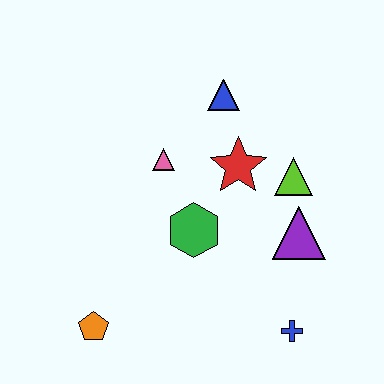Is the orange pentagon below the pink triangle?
Yes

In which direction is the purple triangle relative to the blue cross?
The purple triangle is above the blue cross.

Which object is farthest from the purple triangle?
The orange pentagon is farthest from the purple triangle.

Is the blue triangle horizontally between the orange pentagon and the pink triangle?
No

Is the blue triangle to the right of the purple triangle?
No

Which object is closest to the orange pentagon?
The green hexagon is closest to the orange pentagon.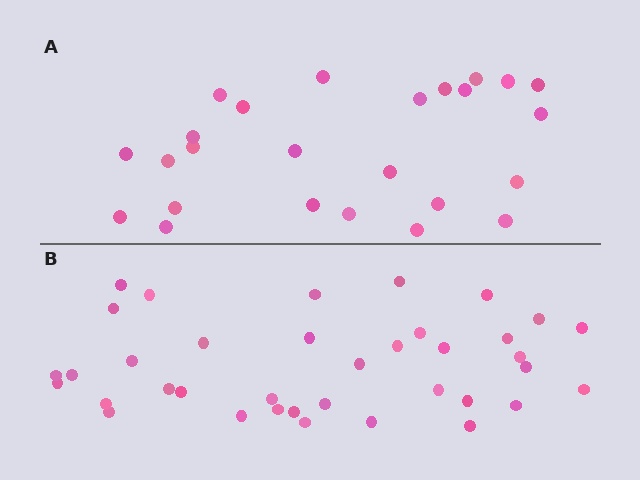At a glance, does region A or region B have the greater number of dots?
Region B (the bottom region) has more dots.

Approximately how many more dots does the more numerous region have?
Region B has roughly 12 or so more dots than region A.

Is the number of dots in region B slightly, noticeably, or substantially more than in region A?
Region B has substantially more. The ratio is roughly 1.5 to 1.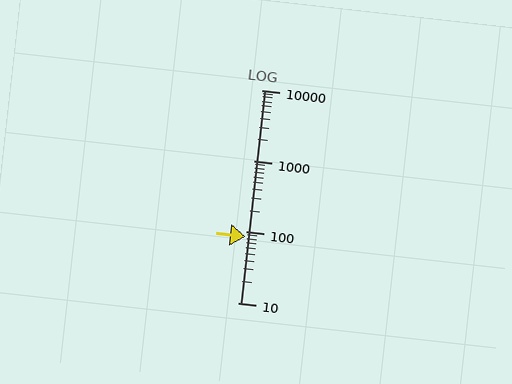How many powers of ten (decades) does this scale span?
The scale spans 3 decades, from 10 to 10000.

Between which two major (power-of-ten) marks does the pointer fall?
The pointer is between 10 and 100.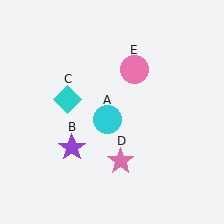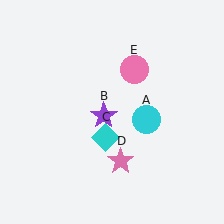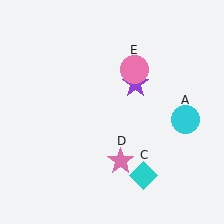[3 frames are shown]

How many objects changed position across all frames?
3 objects changed position: cyan circle (object A), purple star (object B), cyan diamond (object C).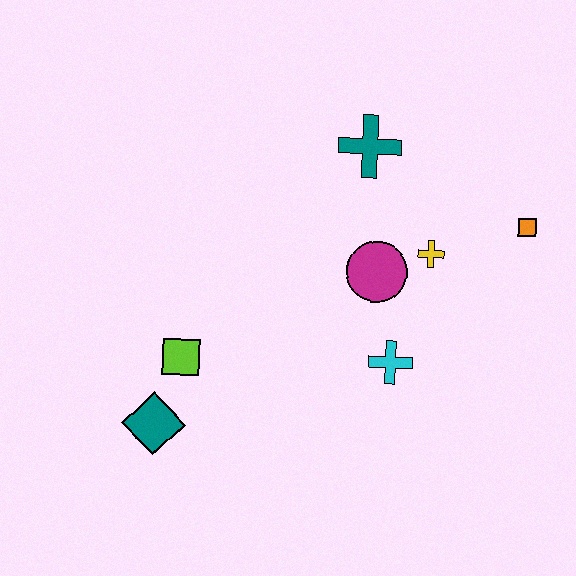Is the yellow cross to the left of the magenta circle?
No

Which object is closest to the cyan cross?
The magenta circle is closest to the cyan cross.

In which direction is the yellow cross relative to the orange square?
The yellow cross is to the left of the orange square.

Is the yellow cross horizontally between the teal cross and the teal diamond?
No